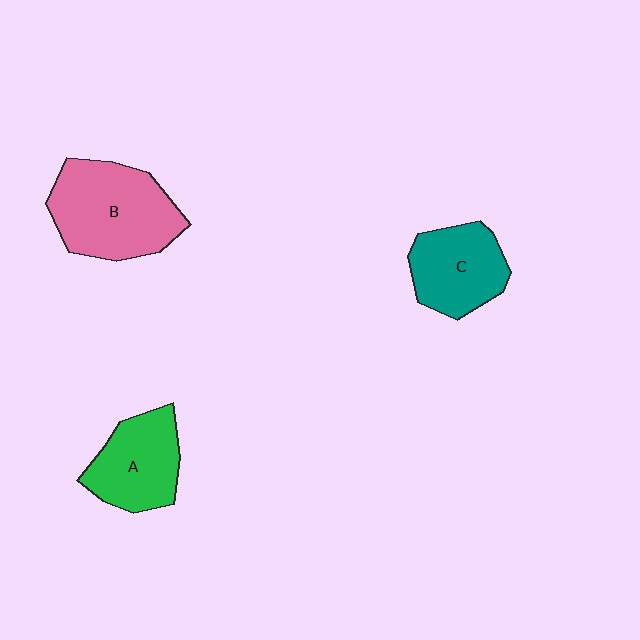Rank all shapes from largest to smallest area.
From largest to smallest: B (pink), A (green), C (teal).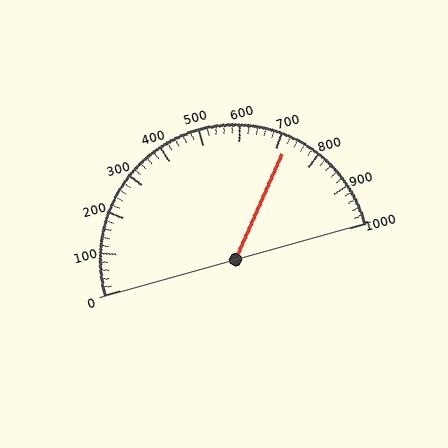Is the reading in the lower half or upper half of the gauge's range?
The reading is in the upper half of the range (0 to 1000).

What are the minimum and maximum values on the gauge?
The gauge ranges from 0 to 1000.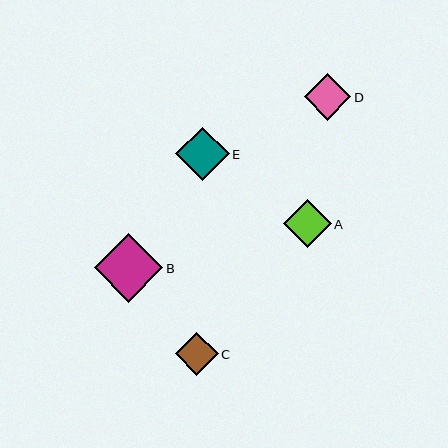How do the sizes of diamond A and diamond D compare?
Diamond A and diamond D are approximately the same size.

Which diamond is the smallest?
Diamond C is the smallest with a size of approximately 43 pixels.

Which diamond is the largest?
Diamond B is the largest with a size of approximately 69 pixels.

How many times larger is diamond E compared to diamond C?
Diamond E is approximately 1.3 times the size of diamond C.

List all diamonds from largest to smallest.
From largest to smallest: B, E, A, D, C.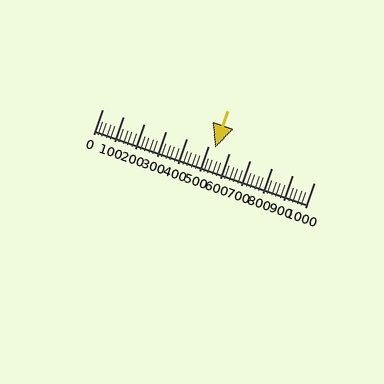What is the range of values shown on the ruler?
The ruler shows values from 0 to 1000.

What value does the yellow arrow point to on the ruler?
The yellow arrow points to approximately 532.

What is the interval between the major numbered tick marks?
The major tick marks are spaced 100 units apart.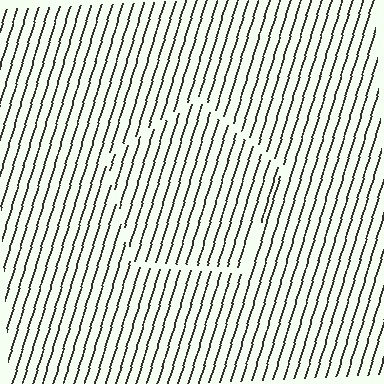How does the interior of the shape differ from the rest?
The interior of the shape contains the same grating, shifted by half a period — the contour is defined by the phase discontinuity where line-ends from the inner and outer gratings abut.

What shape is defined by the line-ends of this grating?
An illusory pentagon. The interior of the shape contains the same grating, shifted by half a period — the contour is defined by the phase discontinuity where line-ends from the inner and outer gratings abut.